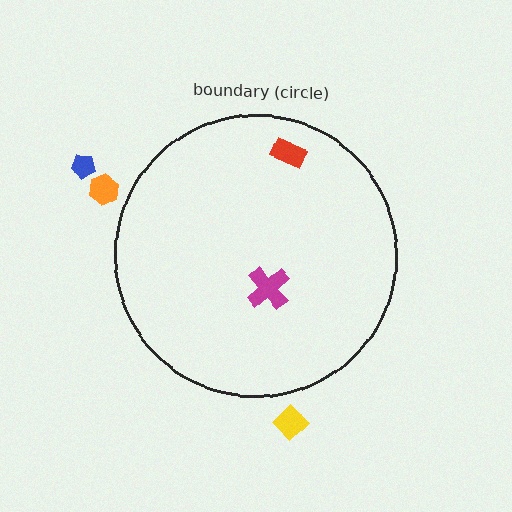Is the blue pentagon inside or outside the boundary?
Outside.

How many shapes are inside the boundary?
2 inside, 3 outside.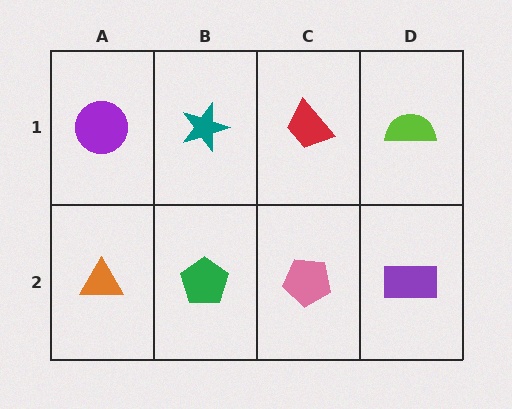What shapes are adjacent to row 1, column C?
A pink pentagon (row 2, column C), a teal star (row 1, column B), a lime semicircle (row 1, column D).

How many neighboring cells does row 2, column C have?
3.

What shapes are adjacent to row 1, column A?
An orange triangle (row 2, column A), a teal star (row 1, column B).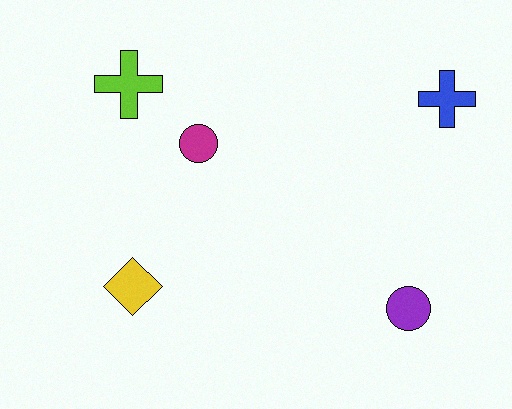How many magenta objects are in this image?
There is 1 magenta object.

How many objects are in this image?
There are 5 objects.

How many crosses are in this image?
There are 2 crosses.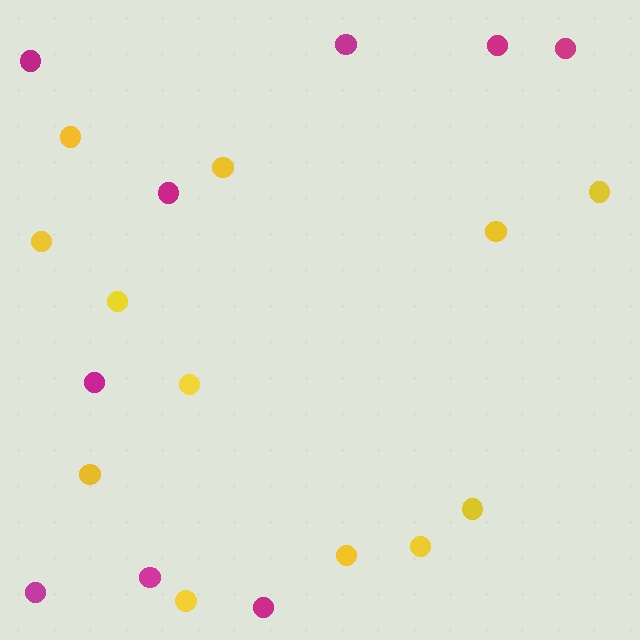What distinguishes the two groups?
There are 2 groups: one group of magenta circles (9) and one group of yellow circles (12).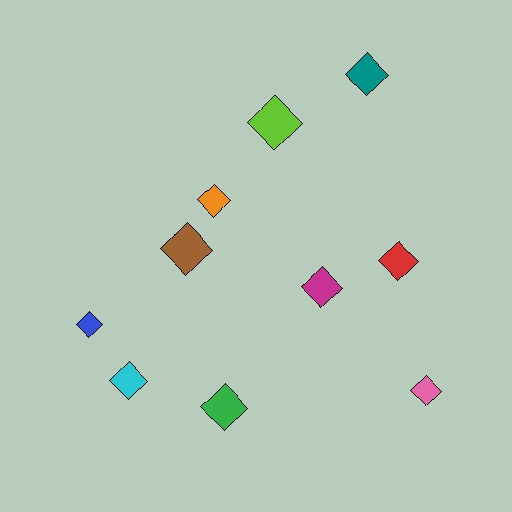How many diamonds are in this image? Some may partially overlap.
There are 10 diamonds.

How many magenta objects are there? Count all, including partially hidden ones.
There is 1 magenta object.